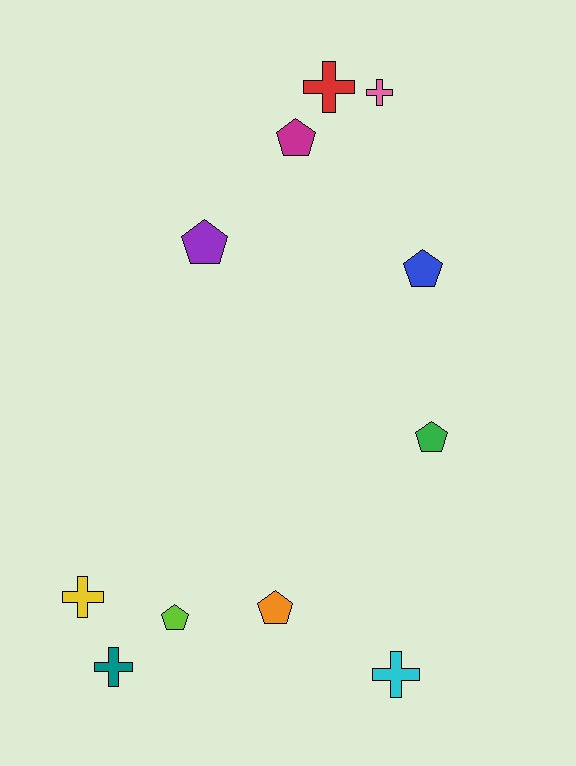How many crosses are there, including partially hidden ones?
There are 5 crosses.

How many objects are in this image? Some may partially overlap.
There are 11 objects.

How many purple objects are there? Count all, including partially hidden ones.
There is 1 purple object.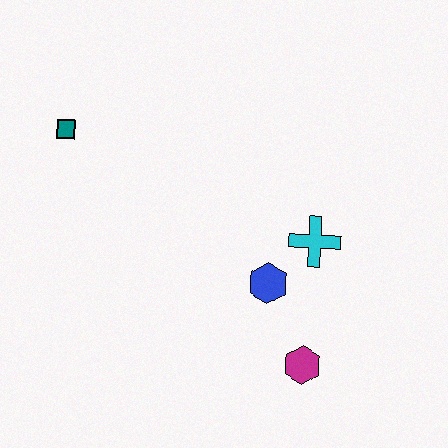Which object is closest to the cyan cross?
The blue hexagon is closest to the cyan cross.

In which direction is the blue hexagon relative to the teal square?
The blue hexagon is to the right of the teal square.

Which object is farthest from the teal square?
The magenta hexagon is farthest from the teal square.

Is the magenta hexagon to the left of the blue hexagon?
No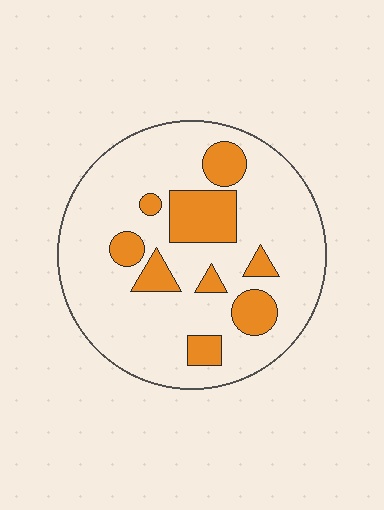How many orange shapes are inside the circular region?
9.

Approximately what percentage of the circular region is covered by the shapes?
Approximately 20%.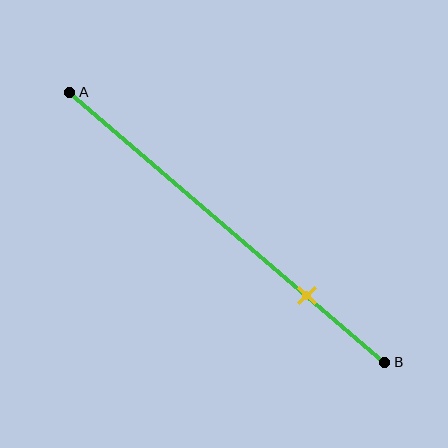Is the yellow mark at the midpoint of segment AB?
No, the mark is at about 75% from A, not at the 50% midpoint.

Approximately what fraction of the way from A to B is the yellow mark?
The yellow mark is approximately 75% of the way from A to B.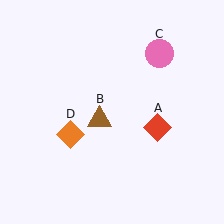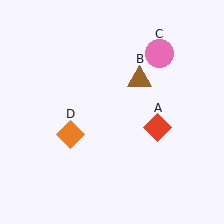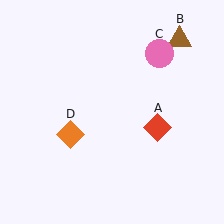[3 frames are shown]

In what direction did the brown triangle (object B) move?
The brown triangle (object B) moved up and to the right.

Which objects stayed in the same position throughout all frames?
Red diamond (object A) and pink circle (object C) and orange diamond (object D) remained stationary.